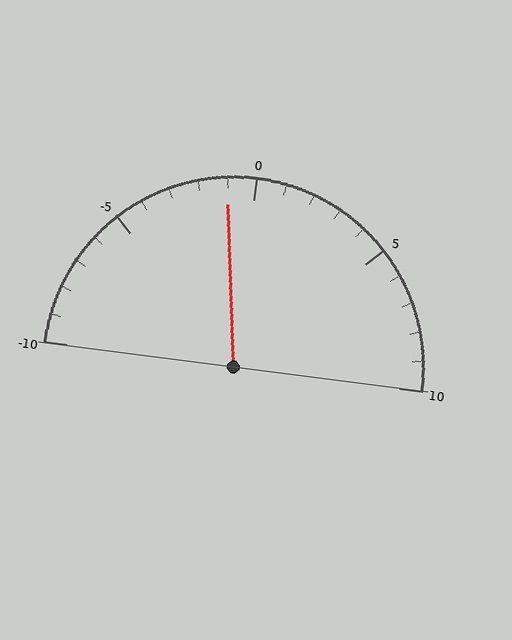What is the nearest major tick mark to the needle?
The nearest major tick mark is 0.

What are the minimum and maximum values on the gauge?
The gauge ranges from -10 to 10.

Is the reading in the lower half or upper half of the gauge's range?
The reading is in the lower half of the range (-10 to 10).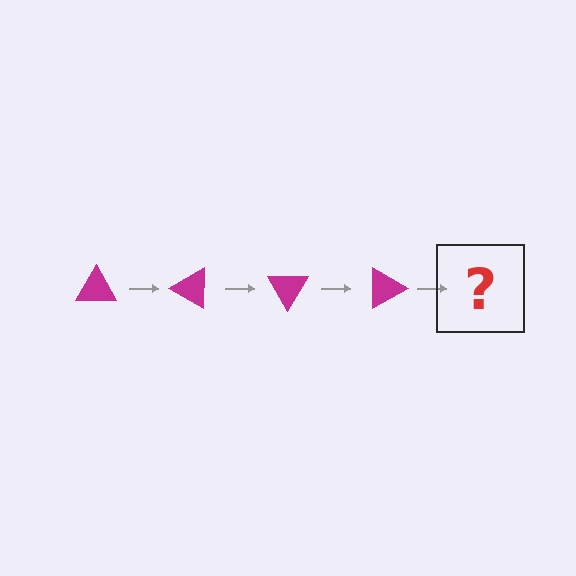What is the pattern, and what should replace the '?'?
The pattern is that the triangle rotates 30 degrees each step. The '?' should be a magenta triangle rotated 120 degrees.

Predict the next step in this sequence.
The next step is a magenta triangle rotated 120 degrees.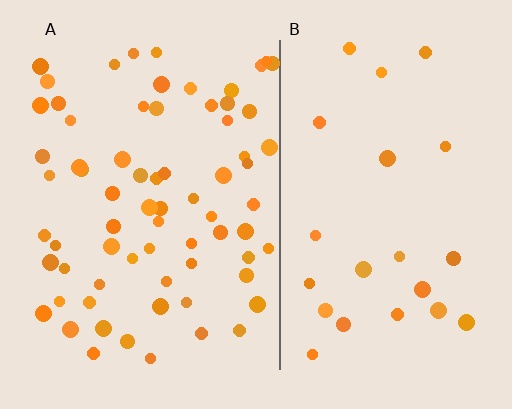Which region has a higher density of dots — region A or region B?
A (the left).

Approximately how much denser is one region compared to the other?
Approximately 3.1× — region A over region B.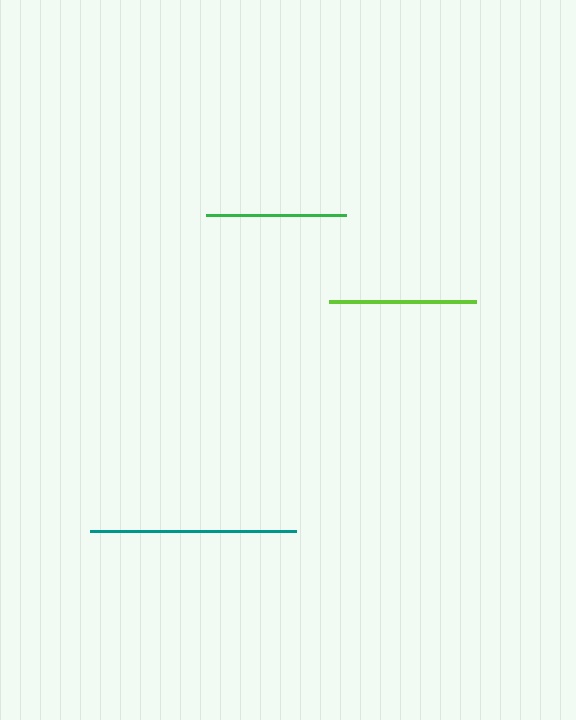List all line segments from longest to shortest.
From longest to shortest: teal, lime, green.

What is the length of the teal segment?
The teal segment is approximately 205 pixels long.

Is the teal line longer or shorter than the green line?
The teal line is longer than the green line.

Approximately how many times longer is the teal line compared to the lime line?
The teal line is approximately 1.4 times the length of the lime line.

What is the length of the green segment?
The green segment is approximately 140 pixels long.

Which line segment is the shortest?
The green line is the shortest at approximately 140 pixels.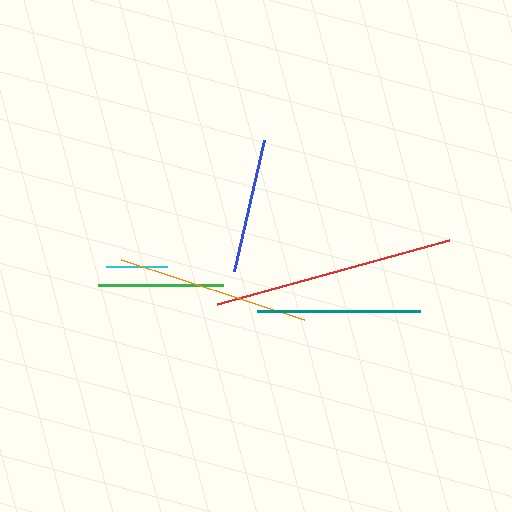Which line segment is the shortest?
The cyan line is the shortest at approximately 62 pixels.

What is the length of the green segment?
The green segment is approximately 124 pixels long.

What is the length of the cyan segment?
The cyan segment is approximately 62 pixels long.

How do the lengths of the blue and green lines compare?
The blue and green lines are approximately the same length.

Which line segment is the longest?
The red line is the longest at approximately 240 pixels.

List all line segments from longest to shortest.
From longest to shortest: red, orange, teal, blue, green, cyan.